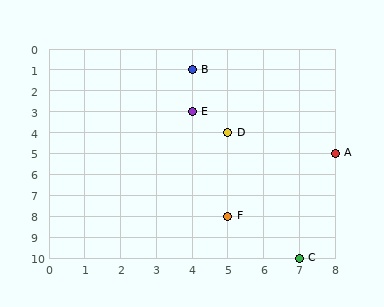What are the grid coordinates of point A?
Point A is at grid coordinates (8, 5).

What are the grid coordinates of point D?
Point D is at grid coordinates (5, 4).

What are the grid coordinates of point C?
Point C is at grid coordinates (7, 10).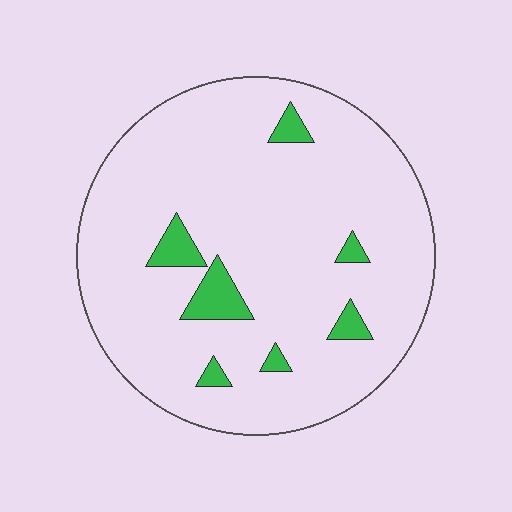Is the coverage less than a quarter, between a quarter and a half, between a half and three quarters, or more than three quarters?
Less than a quarter.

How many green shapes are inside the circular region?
7.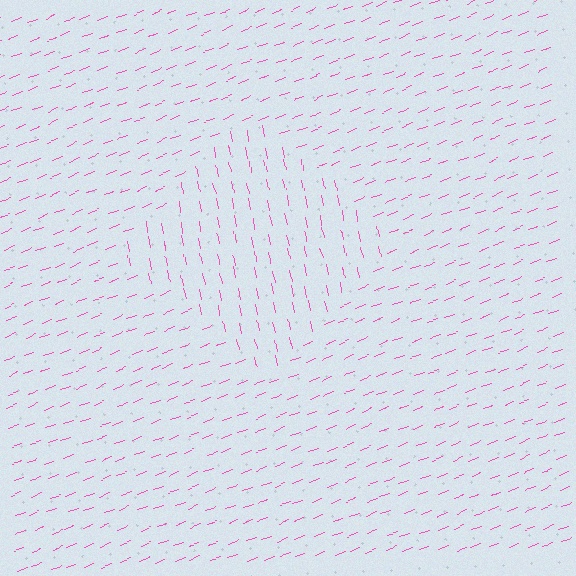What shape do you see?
I see a diamond.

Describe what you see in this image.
The image is filled with small pink line segments. A diamond region in the image has lines oriented differently from the surrounding lines, creating a visible texture boundary.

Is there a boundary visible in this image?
Yes, there is a texture boundary formed by a change in line orientation.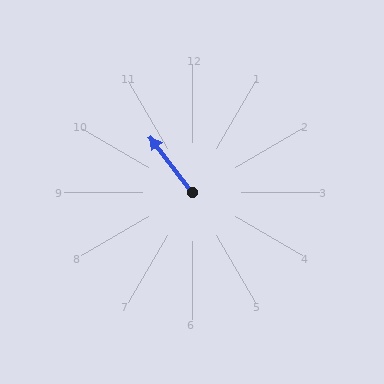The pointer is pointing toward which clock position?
Roughly 11 o'clock.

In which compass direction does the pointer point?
Northwest.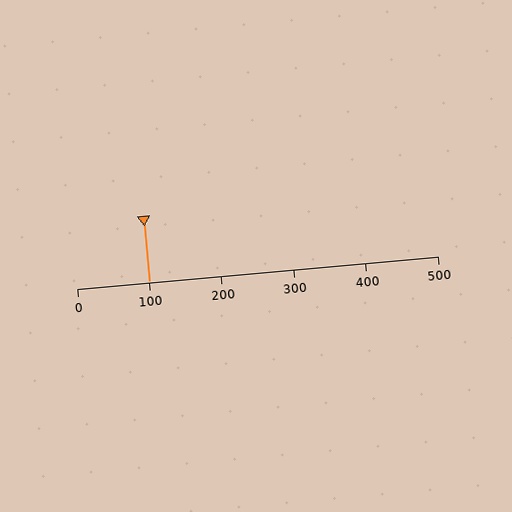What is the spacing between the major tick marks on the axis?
The major ticks are spaced 100 apart.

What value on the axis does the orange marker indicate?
The marker indicates approximately 100.